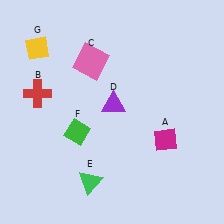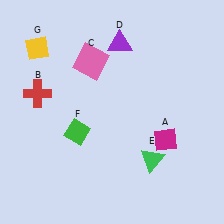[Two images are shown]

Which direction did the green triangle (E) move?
The green triangle (E) moved right.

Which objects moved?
The objects that moved are: the purple triangle (D), the green triangle (E).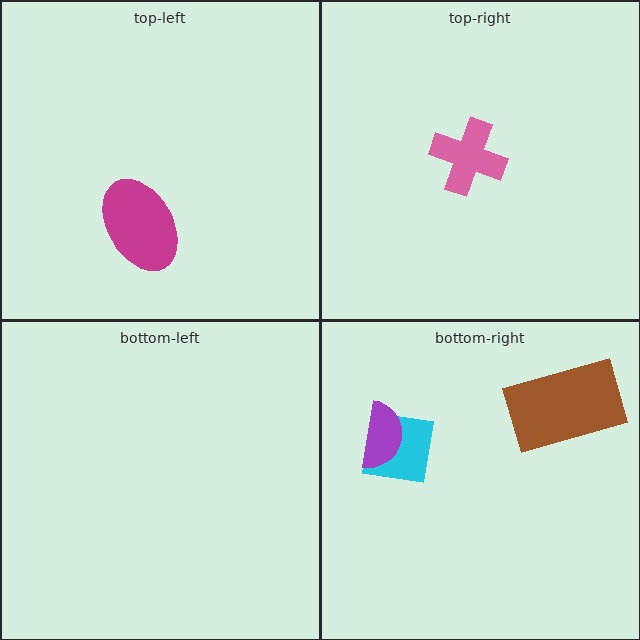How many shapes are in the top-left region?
1.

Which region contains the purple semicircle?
The bottom-right region.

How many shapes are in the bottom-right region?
3.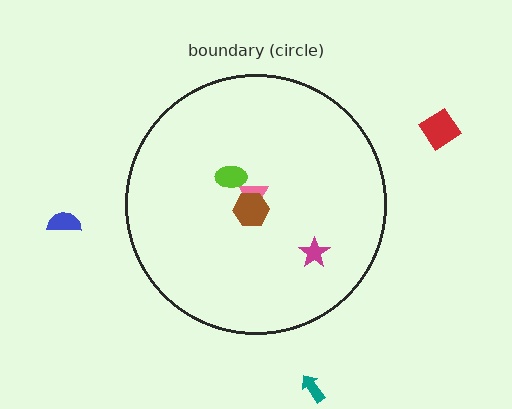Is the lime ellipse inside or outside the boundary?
Inside.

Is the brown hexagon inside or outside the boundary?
Inside.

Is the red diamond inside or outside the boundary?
Outside.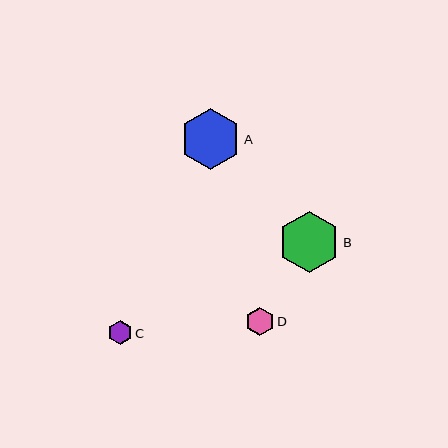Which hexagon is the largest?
Hexagon B is the largest with a size of approximately 61 pixels.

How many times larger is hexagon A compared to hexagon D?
Hexagon A is approximately 2.1 times the size of hexagon D.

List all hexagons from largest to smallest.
From largest to smallest: B, A, D, C.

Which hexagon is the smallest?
Hexagon C is the smallest with a size of approximately 24 pixels.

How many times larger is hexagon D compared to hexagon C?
Hexagon D is approximately 1.2 times the size of hexagon C.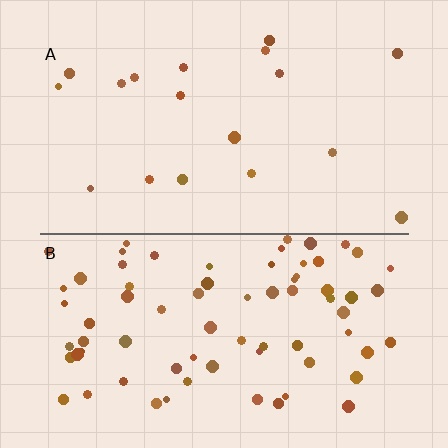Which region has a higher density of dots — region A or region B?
B (the bottom).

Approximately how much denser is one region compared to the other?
Approximately 4.1× — region B over region A.